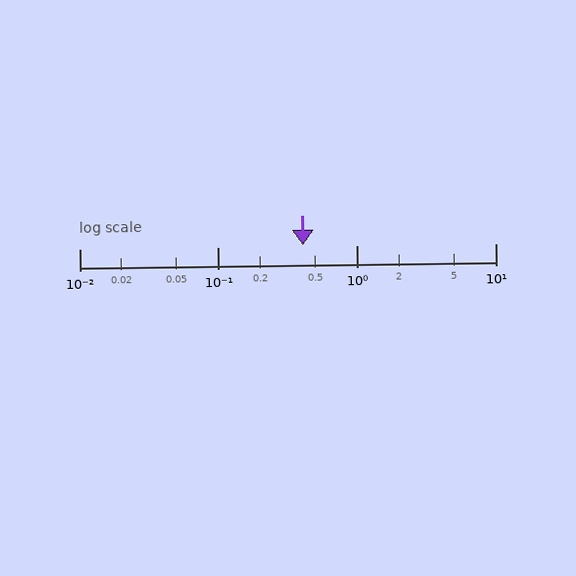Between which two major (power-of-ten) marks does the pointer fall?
The pointer is between 0.1 and 1.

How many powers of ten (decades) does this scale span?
The scale spans 3 decades, from 0.01 to 10.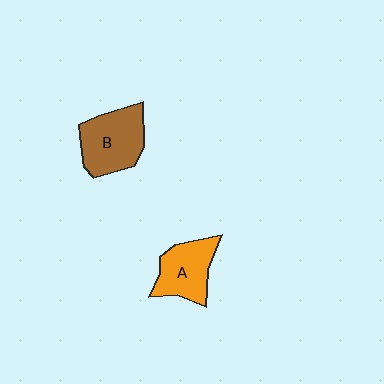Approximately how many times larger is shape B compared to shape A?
Approximately 1.2 times.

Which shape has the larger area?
Shape B (brown).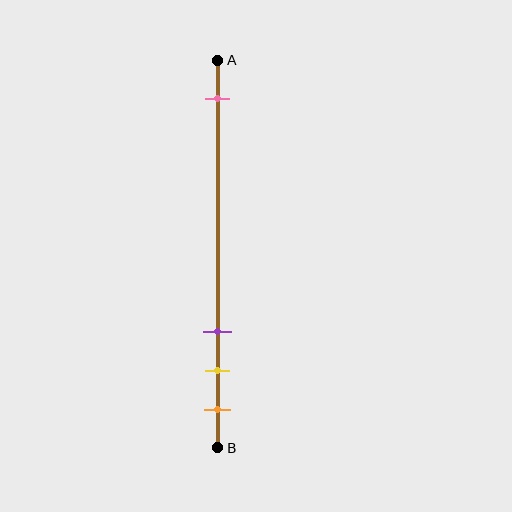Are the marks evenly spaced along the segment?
No, the marks are not evenly spaced.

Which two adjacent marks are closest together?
The yellow and orange marks are the closest adjacent pair.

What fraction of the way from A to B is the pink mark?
The pink mark is approximately 10% (0.1) of the way from A to B.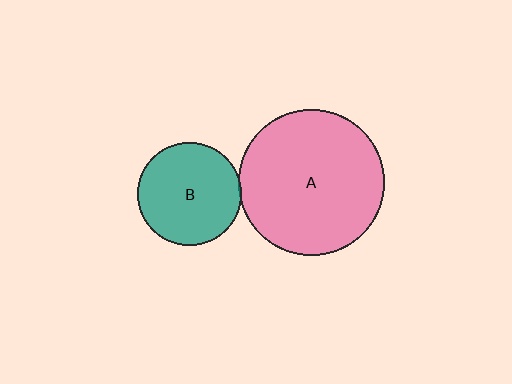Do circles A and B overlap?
Yes.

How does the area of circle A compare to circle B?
Approximately 2.0 times.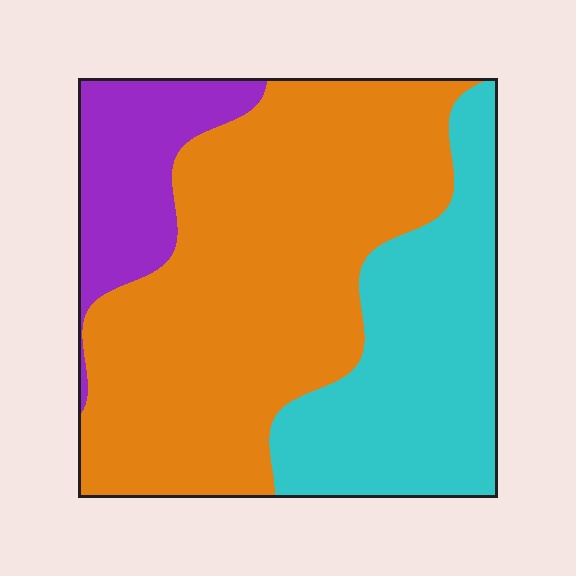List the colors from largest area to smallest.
From largest to smallest: orange, cyan, purple.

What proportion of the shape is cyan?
Cyan takes up about one third (1/3) of the shape.